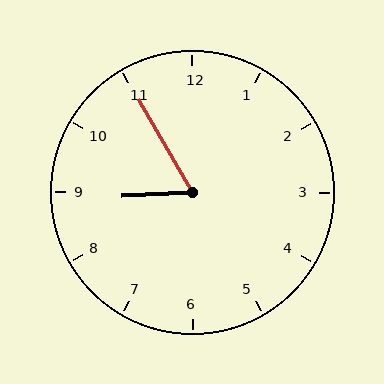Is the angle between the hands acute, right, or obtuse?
It is acute.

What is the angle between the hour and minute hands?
Approximately 62 degrees.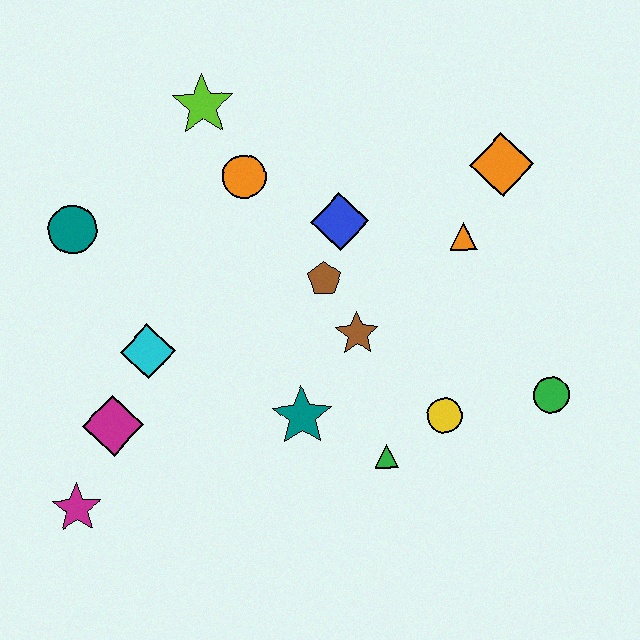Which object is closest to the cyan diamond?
The magenta diamond is closest to the cyan diamond.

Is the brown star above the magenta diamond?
Yes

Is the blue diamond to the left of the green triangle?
Yes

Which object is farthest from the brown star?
The magenta star is farthest from the brown star.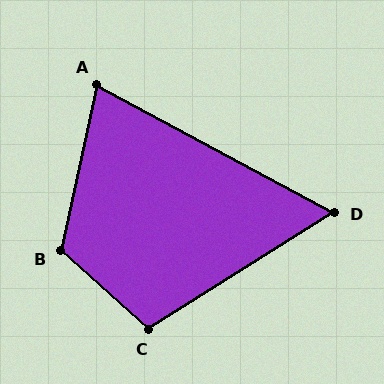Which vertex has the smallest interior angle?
D, at approximately 60 degrees.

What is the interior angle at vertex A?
Approximately 74 degrees (acute).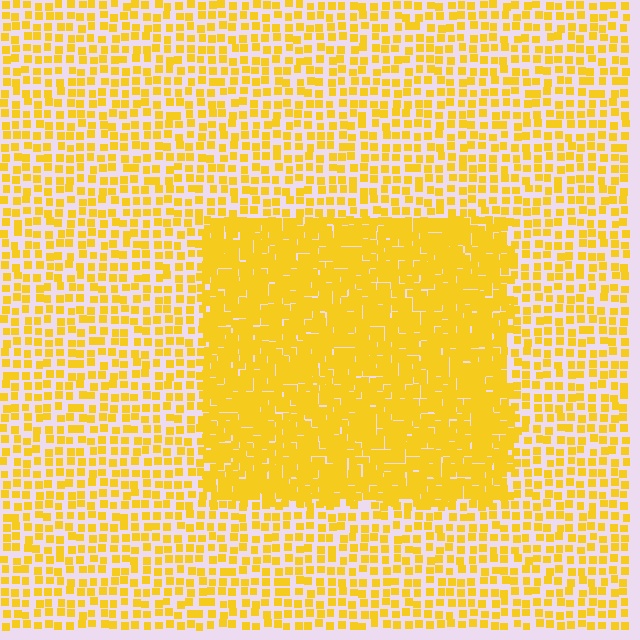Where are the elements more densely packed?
The elements are more densely packed inside the rectangle boundary.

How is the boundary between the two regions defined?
The boundary is defined by a change in element density (approximately 2.2x ratio). All elements are the same color, size, and shape.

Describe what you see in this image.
The image contains small yellow elements arranged at two different densities. A rectangle-shaped region is visible where the elements are more densely packed than the surrounding area.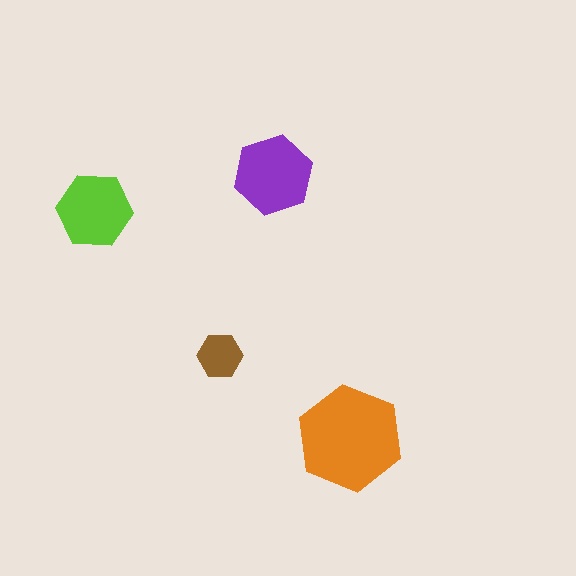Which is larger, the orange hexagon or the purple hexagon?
The orange one.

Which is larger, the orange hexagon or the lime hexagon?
The orange one.